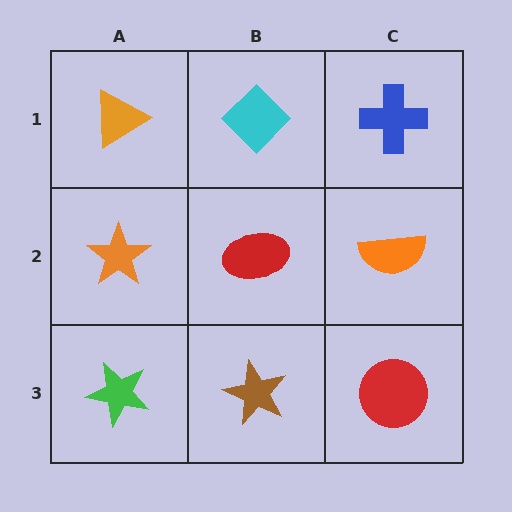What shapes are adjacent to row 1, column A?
An orange star (row 2, column A), a cyan diamond (row 1, column B).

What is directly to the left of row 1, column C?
A cyan diamond.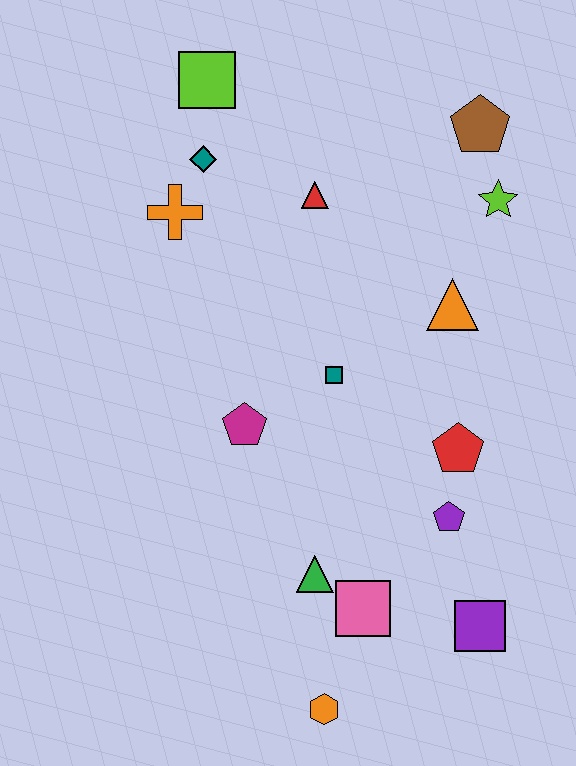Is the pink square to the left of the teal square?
No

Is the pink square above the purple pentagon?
No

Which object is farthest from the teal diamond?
The orange hexagon is farthest from the teal diamond.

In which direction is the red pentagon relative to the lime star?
The red pentagon is below the lime star.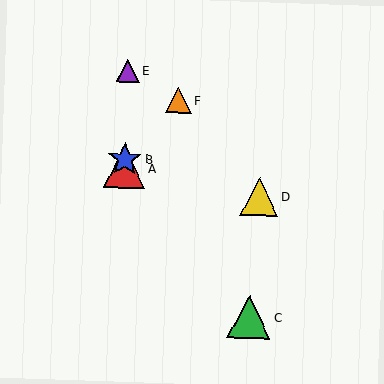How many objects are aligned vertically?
3 objects (A, B, E) are aligned vertically.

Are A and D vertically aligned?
No, A is at x≈125 and D is at x≈259.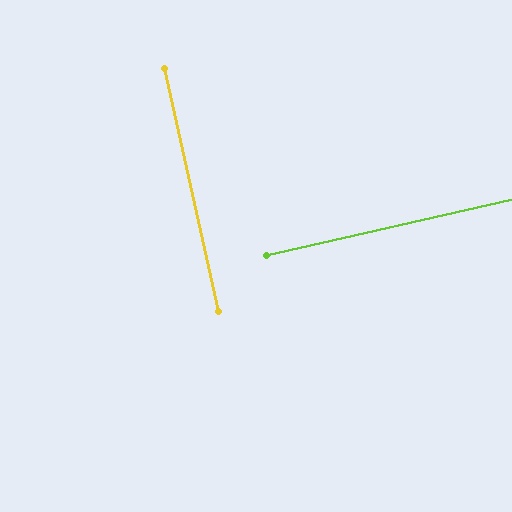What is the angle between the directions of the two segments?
Approximately 90 degrees.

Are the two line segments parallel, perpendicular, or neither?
Perpendicular — they meet at approximately 90°.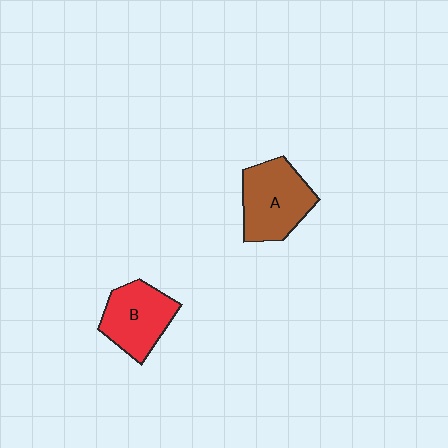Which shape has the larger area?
Shape A (brown).